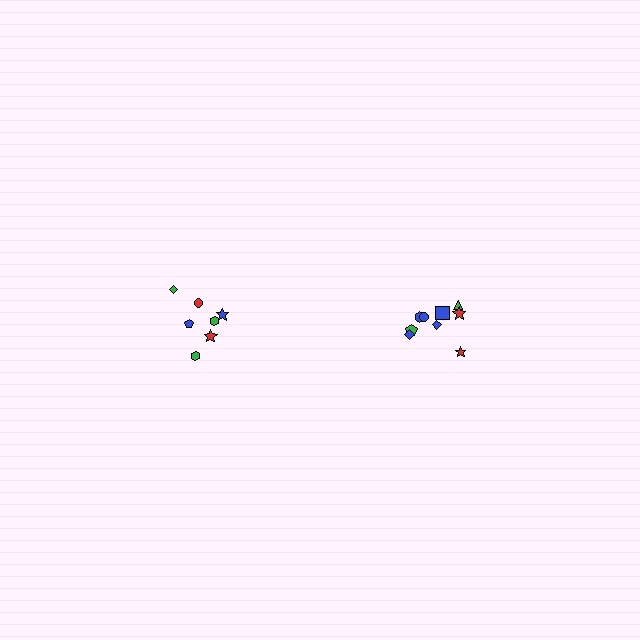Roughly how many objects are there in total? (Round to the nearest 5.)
Roughly 15 objects in total.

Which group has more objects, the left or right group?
The right group.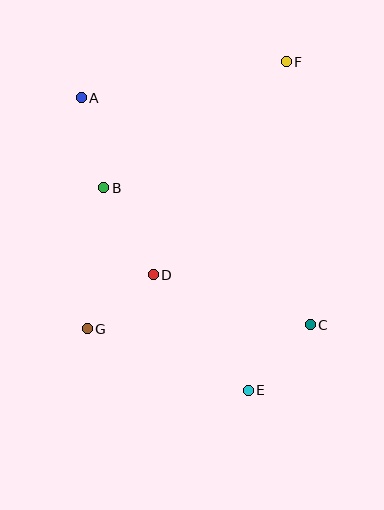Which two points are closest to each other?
Points D and G are closest to each other.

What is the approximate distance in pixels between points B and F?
The distance between B and F is approximately 222 pixels.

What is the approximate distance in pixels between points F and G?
The distance between F and G is approximately 332 pixels.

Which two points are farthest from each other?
Points A and E are farthest from each other.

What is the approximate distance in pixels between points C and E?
The distance between C and E is approximately 90 pixels.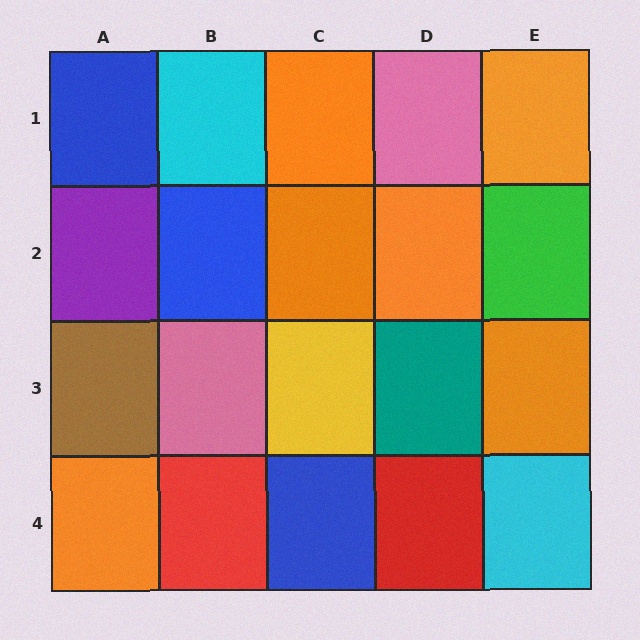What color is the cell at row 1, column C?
Orange.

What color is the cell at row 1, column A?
Blue.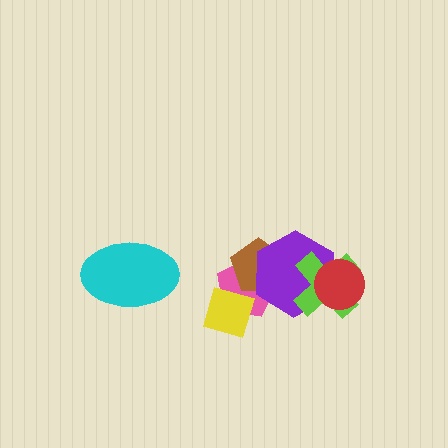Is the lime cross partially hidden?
Yes, it is partially covered by another shape.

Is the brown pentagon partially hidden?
Yes, it is partially covered by another shape.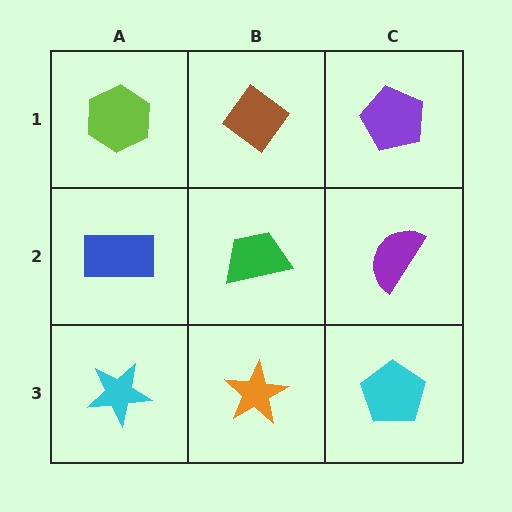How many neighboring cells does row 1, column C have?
2.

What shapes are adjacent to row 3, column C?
A purple semicircle (row 2, column C), an orange star (row 3, column B).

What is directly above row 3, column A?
A blue rectangle.